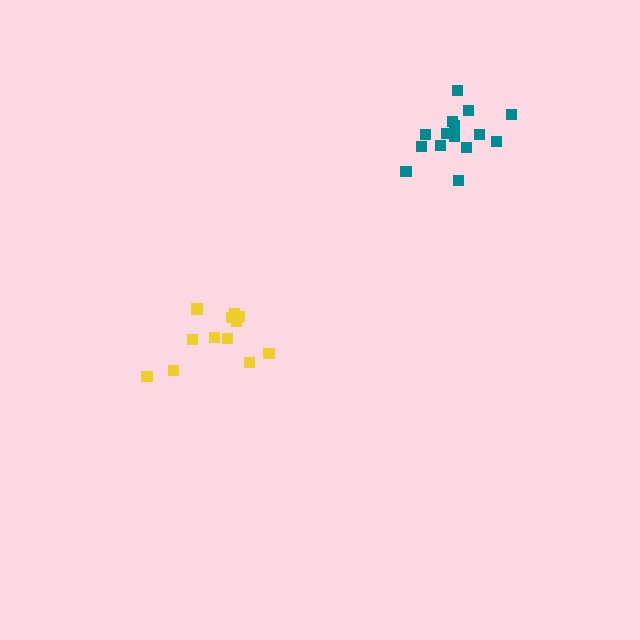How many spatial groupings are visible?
There are 2 spatial groupings.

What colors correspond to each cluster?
The clusters are colored: teal, yellow.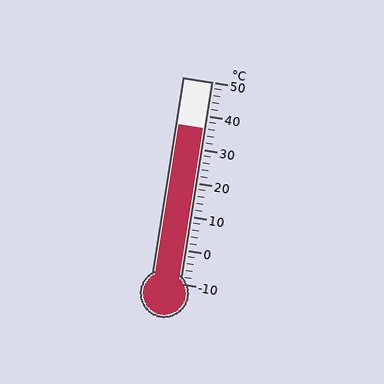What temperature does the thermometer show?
The thermometer shows approximately 36°C.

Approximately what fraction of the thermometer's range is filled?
The thermometer is filled to approximately 75% of its range.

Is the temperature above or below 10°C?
The temperature is above 10°C.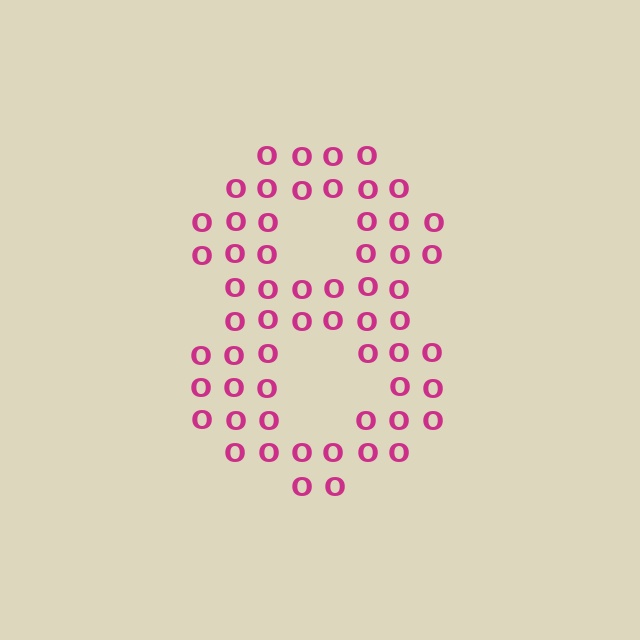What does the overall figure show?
The overall figure shows the digit 8.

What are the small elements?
The small elements are letter O's.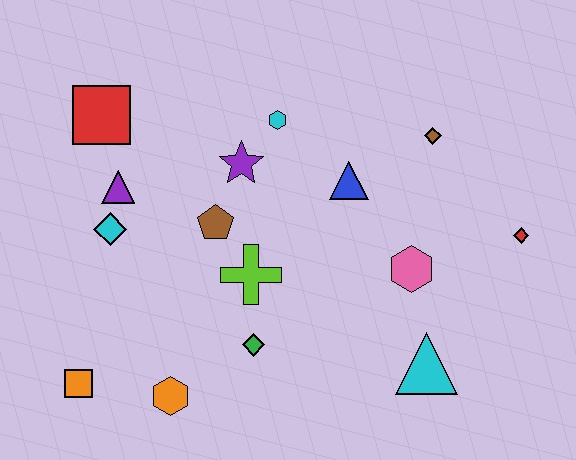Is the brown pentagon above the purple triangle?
No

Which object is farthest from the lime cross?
The red diamond is farthest from the lime cross.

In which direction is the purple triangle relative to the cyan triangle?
The purple triangle is to the left of the cyan triangle.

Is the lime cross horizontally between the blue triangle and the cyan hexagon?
No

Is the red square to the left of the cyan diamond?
Yes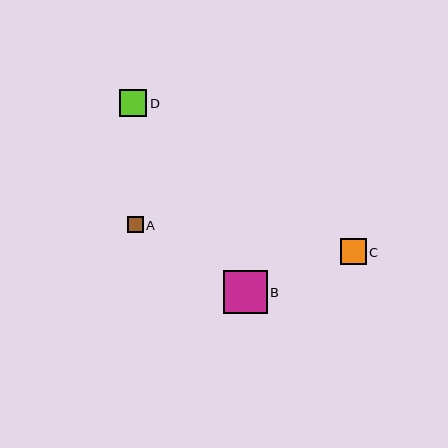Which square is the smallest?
Square A is the smallest with a size of approximately 16 pixels.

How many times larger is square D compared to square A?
Square D is approximately 1.7 times the size of square A.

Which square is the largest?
Square B is the largest with a size of approximately 43 pixels.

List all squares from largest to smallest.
From largest to smallest: B, D, C, A.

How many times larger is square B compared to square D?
Square B is approximately 1.6 times the size of square D.